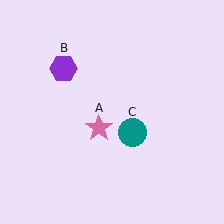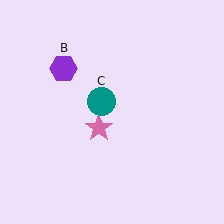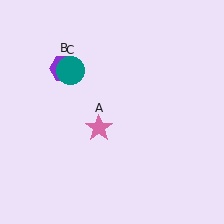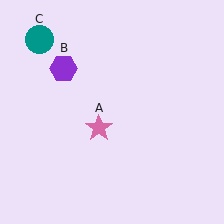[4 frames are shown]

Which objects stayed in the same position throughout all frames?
Pink star (object A) and purple hexagon (object B) remained stationary.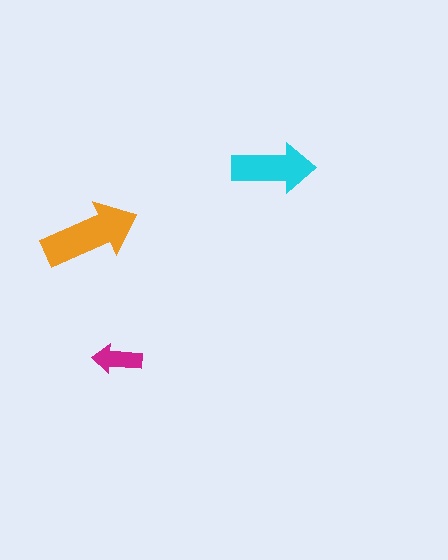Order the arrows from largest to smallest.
the orange one, the cyan one, the magenta one.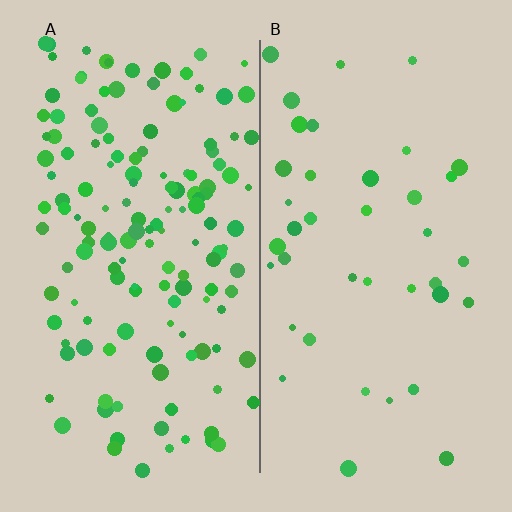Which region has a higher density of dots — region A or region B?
A (the left).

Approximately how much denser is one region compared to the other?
Approximately 3.5× — region A over region B.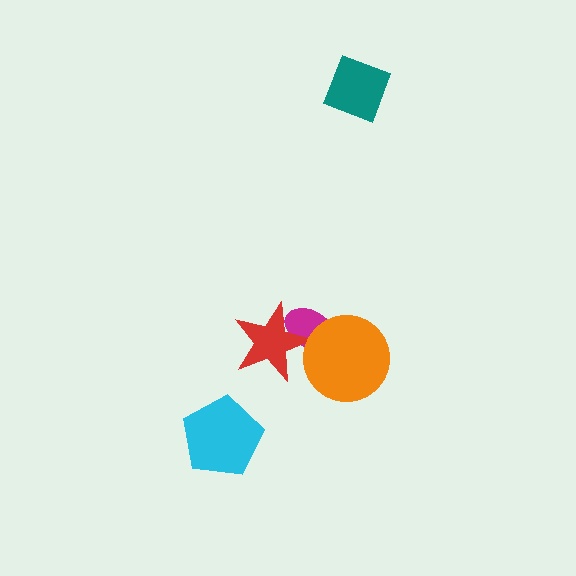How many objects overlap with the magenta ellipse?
2 objects overlap with the magenta ellipse.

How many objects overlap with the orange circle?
2 objects overlap with the orange circle.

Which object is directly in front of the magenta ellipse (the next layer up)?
The red star is directly in front of the magenta ellipse.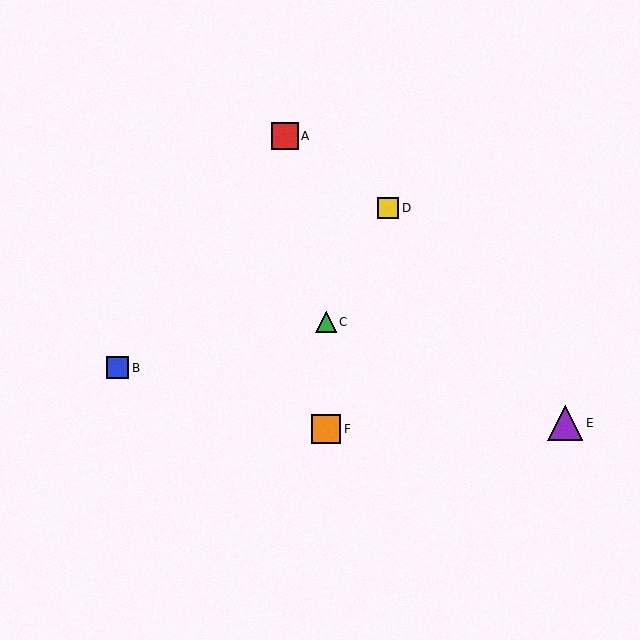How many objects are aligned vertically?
2 objects (C, F) are aligned vertically.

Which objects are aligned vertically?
Objects C, F are aligned vertically.